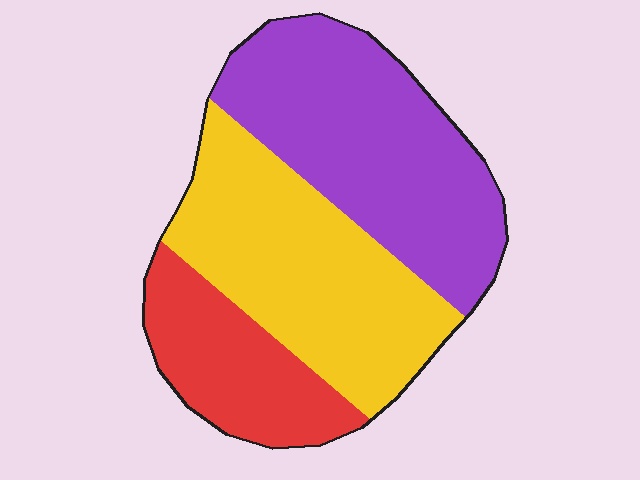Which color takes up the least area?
Red, at roughly 20%.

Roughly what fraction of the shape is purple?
Purple covers 41% of the shape.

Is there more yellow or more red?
Yellow.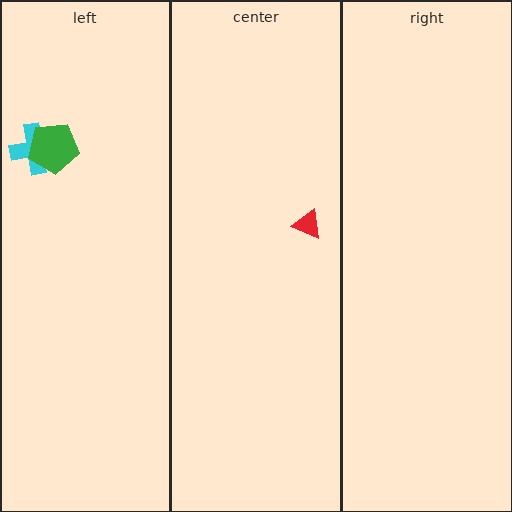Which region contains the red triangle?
The center region.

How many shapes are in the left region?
2.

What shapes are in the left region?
The cyan cross, the green pentagon.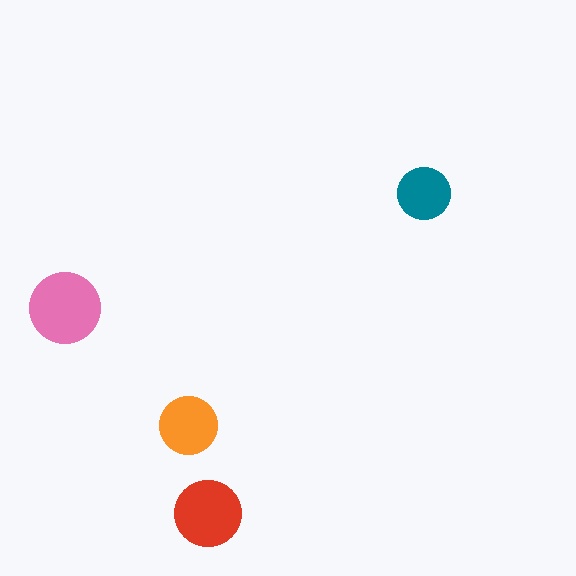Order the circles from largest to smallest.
the pink one, the red one, the orange one, the teal one.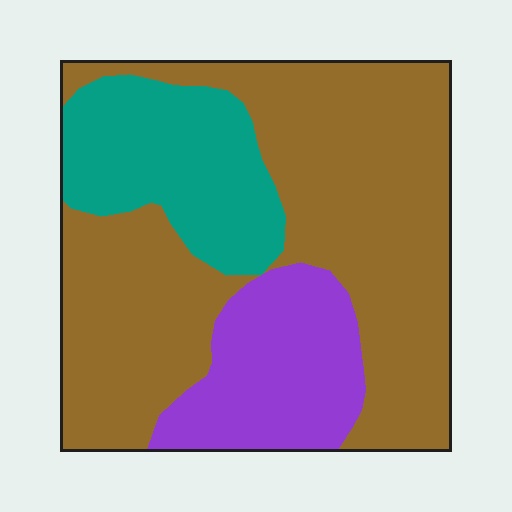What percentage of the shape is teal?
Teal covers 20% of the shape.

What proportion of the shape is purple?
Purple covers roughly 20% of the shape.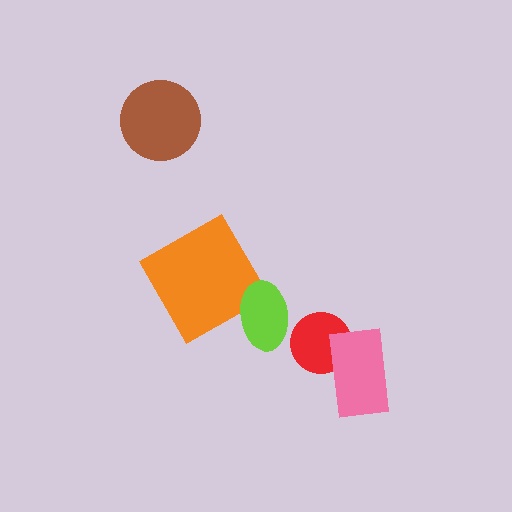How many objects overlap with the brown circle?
0 objects overlap with the brown circle.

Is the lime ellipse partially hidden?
No, no other shape covers it.